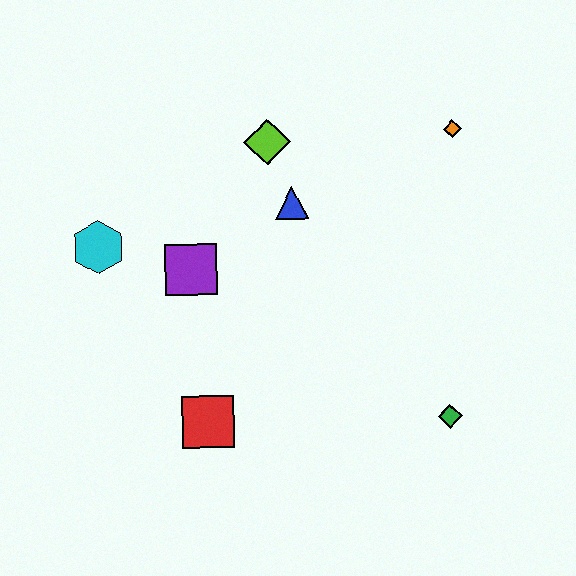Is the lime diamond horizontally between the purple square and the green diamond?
Yes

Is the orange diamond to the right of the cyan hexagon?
Yes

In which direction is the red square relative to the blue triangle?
The red square is below the blue triangle.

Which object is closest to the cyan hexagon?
The purple square is closest to the cyan hexagon.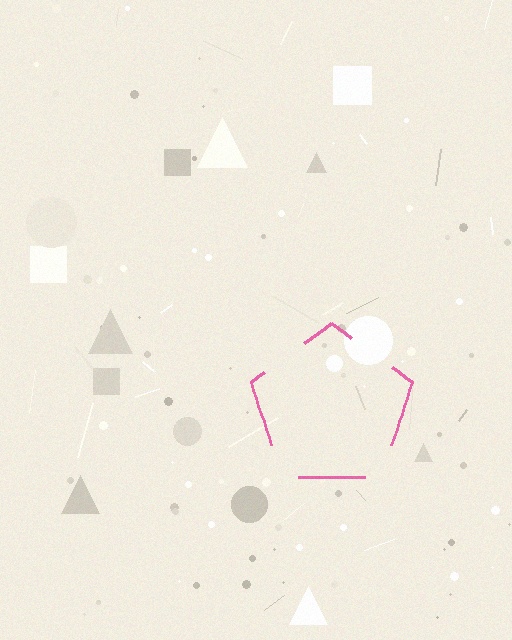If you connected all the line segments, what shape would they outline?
They would outline a pentagon.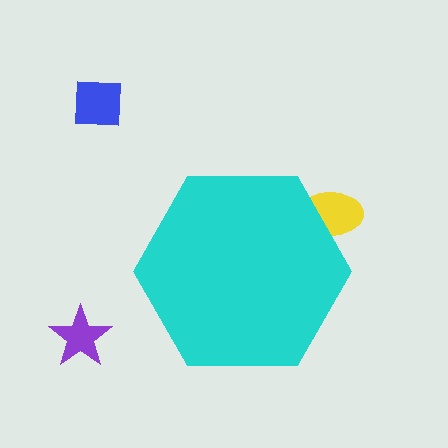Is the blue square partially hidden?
No, the blue square is fully visible.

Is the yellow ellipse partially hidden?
Yes, the yellow ellipse is partially hidden behind the cyan hexagon.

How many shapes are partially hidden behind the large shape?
1 shape is partially hidden.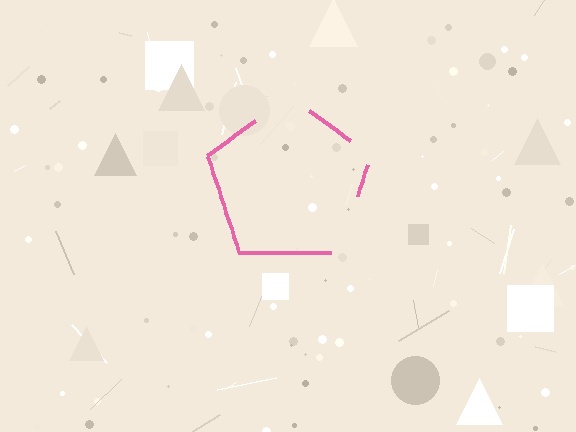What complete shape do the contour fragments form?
The contour fragments form a pentagon.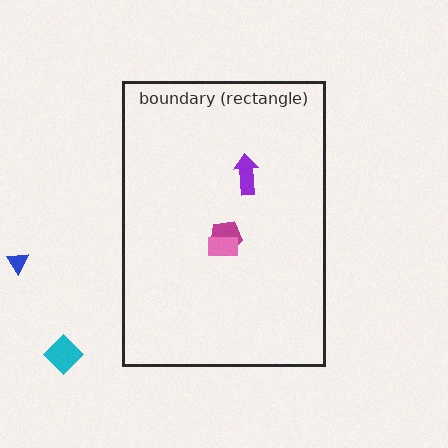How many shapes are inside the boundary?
3 inside, 2 outside.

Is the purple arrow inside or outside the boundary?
Inside.